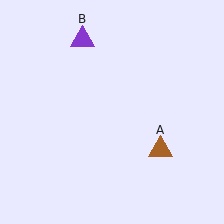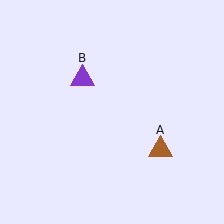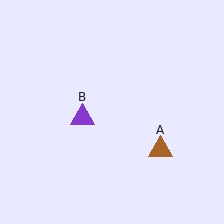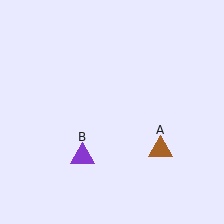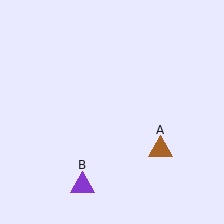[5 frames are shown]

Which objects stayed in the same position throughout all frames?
Brown triangle (object A) remained stationary.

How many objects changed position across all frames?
1 object changed position: purple triangle (object B).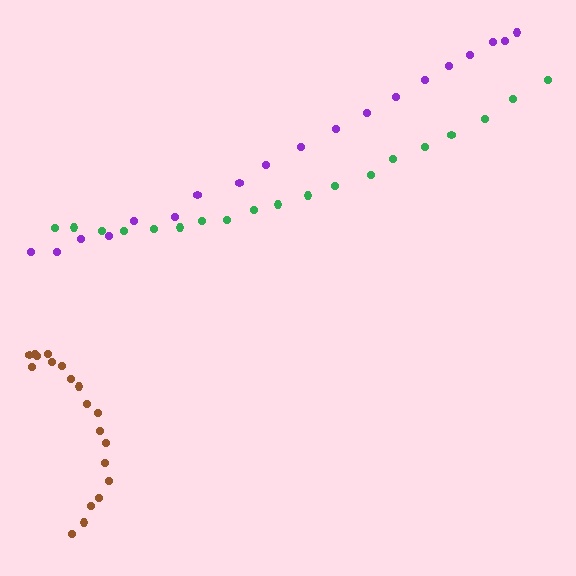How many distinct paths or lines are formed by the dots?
There are 3 distinct paths.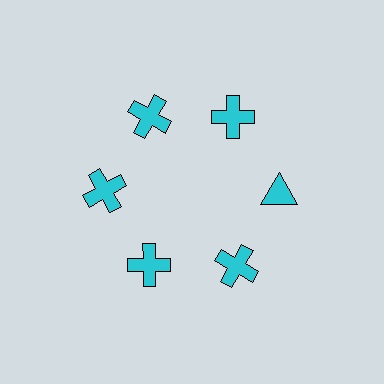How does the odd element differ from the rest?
It has a different shape: triangle instead of cross.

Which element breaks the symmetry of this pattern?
The cyan triangle at roughly the 3 o'clock position breaks the symmetry. All other shapes are cyan crosses.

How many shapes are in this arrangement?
There are 6 shapes arranged in a ring pattern.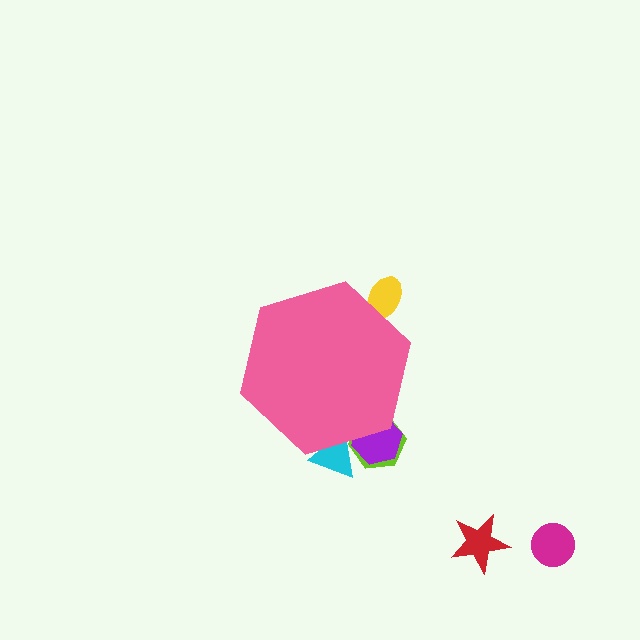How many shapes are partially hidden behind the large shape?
4 shapes are partially hidden.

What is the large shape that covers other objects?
A pink hexagon.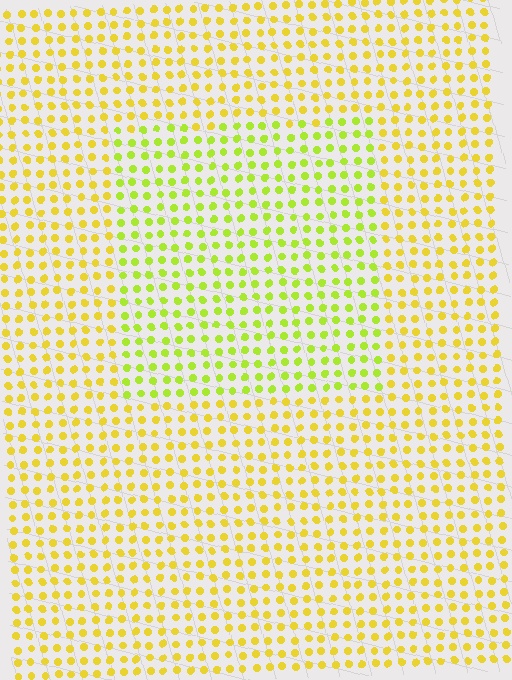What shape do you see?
I see a rectangle.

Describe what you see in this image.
The image is filled with small yellow elements in a uniform arrangement. A rectangle-shaped region is visible where the elements are tinted to a slightly different hue, forming a subtle color boundary.